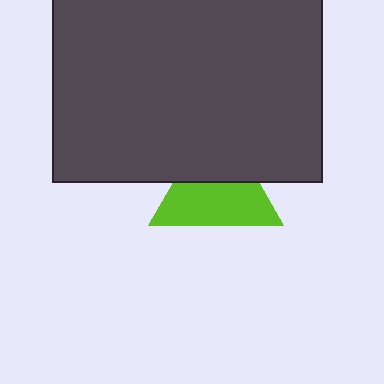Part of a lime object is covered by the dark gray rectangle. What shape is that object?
It is a triangle.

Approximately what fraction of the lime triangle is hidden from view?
Roughly 41% of the lime triangle is hidden behind the dark gray rectangle.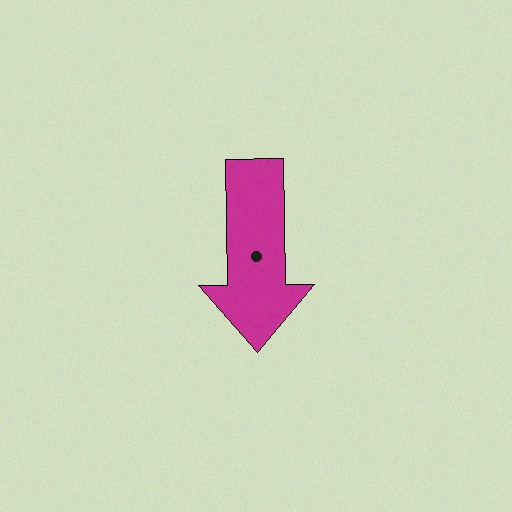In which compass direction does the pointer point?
South.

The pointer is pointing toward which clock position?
Roughly 6 o'clock.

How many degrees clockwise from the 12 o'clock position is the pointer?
Approximately 179 degrees.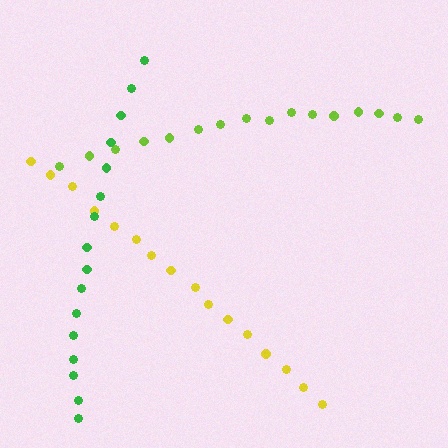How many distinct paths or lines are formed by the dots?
There are 3 distinct paths.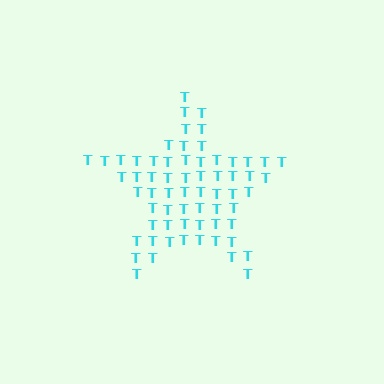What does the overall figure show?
The overall figure shows a star.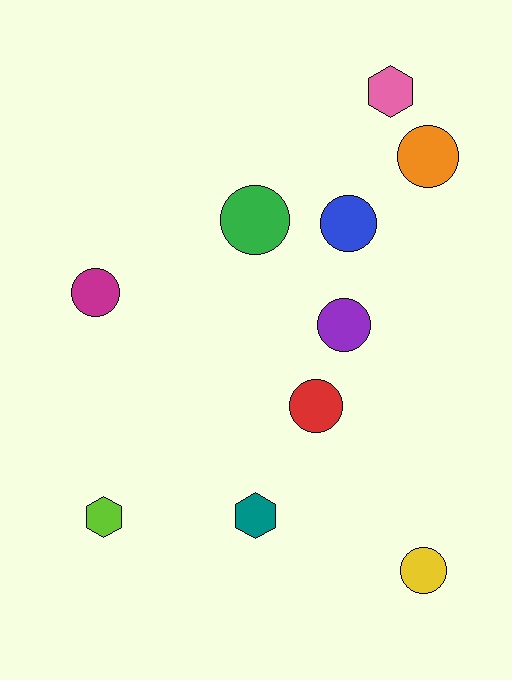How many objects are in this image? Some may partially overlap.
There are 10 objects.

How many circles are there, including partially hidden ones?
There are 7 circles.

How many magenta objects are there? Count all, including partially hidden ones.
There is 1 magenta object.